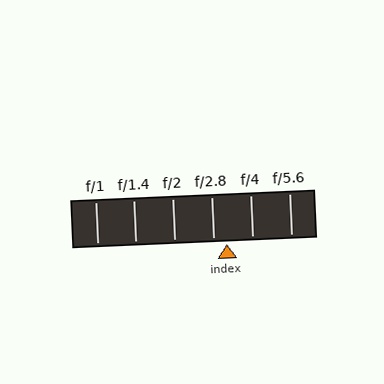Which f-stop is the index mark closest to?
The index mark is closest to f/2.8.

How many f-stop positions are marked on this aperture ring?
There are 6 f-stop positions marked.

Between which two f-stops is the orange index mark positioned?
The index mark is between f/2.8 and f/4.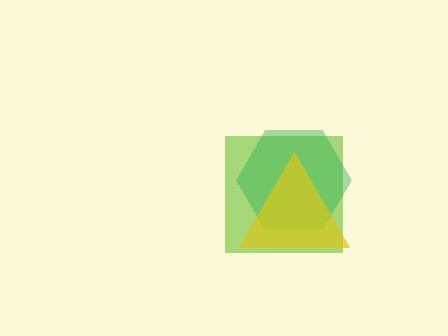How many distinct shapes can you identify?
There are 3 distinct shapes: a lime square, a green hexagon, a yellow triangle.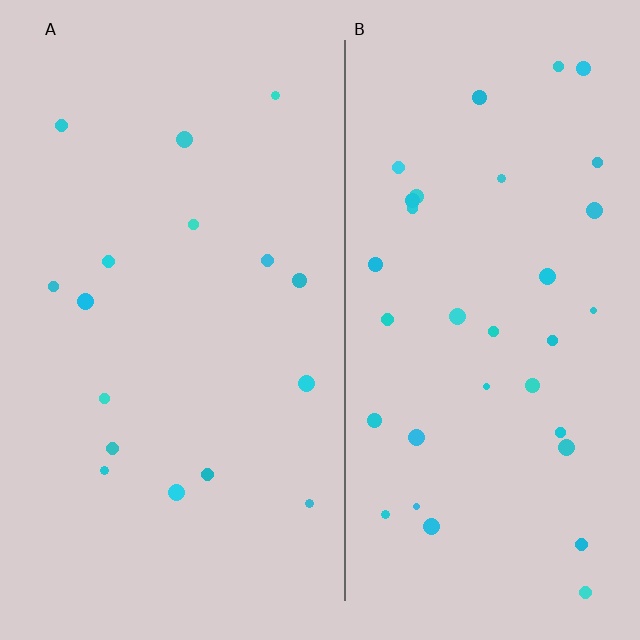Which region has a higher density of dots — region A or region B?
B (the right).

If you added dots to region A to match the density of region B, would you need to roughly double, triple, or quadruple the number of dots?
Approximately double.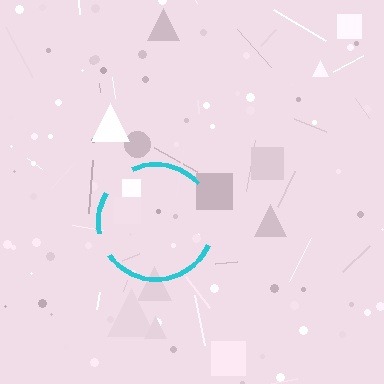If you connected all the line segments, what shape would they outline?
They would outline a circle.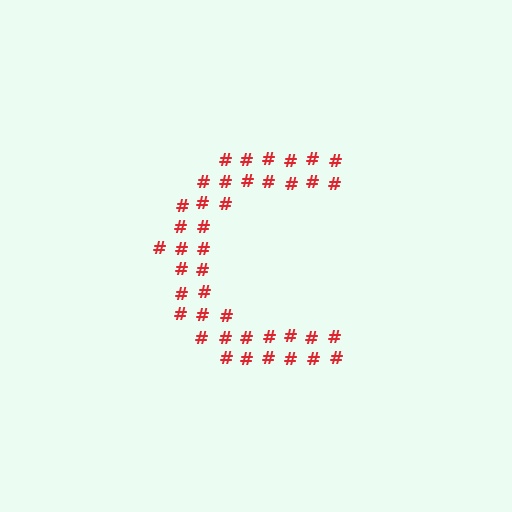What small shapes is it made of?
It is made of small hash symbols.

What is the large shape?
The large shape is the letter C.